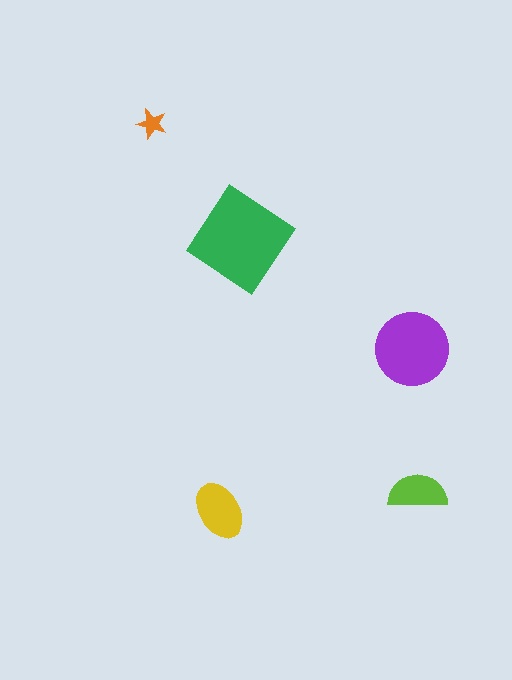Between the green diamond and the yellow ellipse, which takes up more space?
The green diamond.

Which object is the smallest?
The orange star.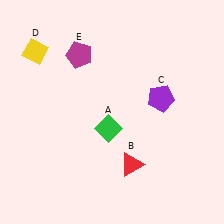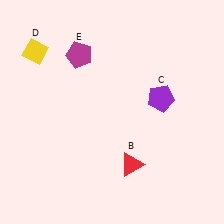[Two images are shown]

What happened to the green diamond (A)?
The green diamond (A) was removed in Image 2. It was in the bottom-left area of Image 1.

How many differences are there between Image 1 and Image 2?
There is 1 difference between the two images.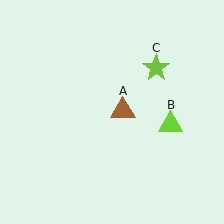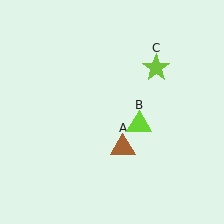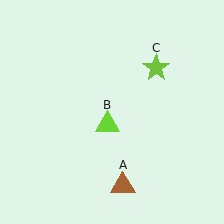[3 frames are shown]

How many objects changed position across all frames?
2 objects changed position: brown triangle (object A), lime triangle (object B).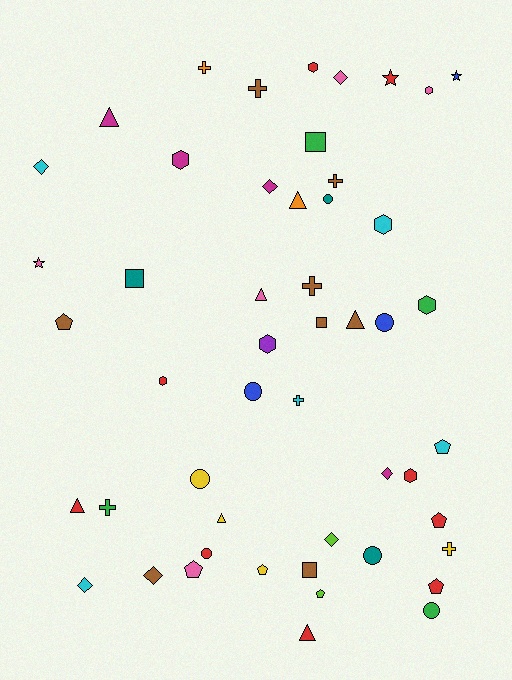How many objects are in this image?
There are 50 objects.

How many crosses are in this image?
There are 7 crosses.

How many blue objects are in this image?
There are 3 blue objects.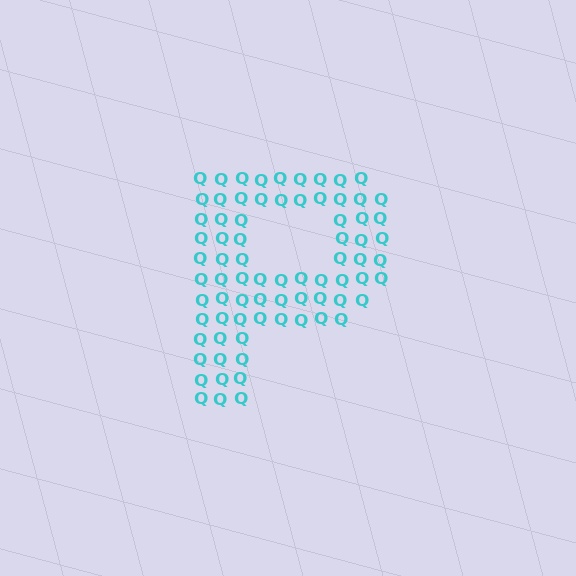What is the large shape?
The large shape is the letter P.